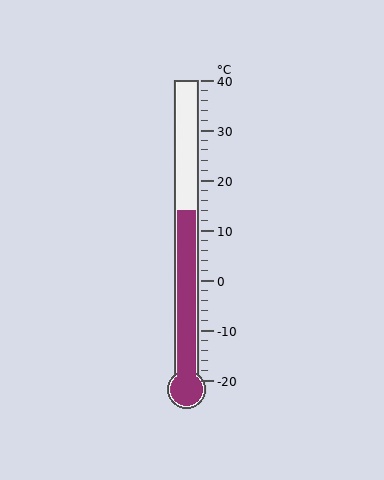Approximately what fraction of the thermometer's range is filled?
The thermometer is filled to approximately 55% of its range.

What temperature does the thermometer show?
The thermometer shows approximately 14°C.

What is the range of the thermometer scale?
The thermometer scale ranges from -20°C to 40°C.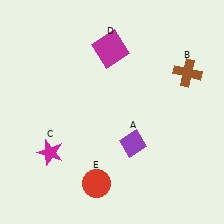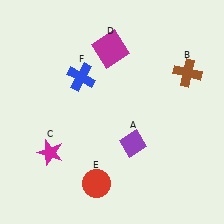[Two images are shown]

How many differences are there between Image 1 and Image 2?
There is 1 difference between the two images.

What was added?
A blue cross (F) was added in Image 2.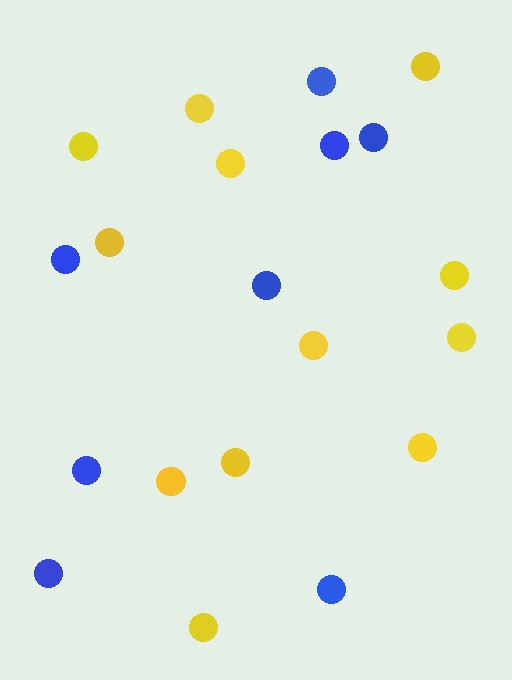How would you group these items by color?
There are 2 groups: one group of yellow circles (12) and one group of blue circles (8).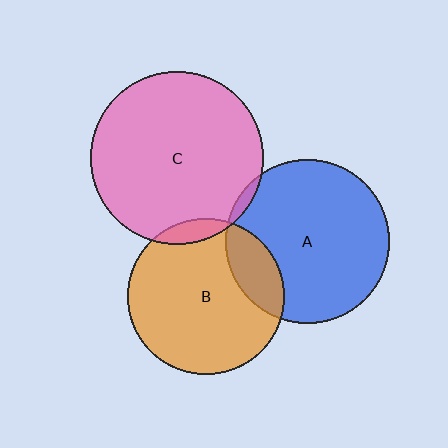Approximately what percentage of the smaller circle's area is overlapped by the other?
Approximately 5%.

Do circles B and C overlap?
Yes.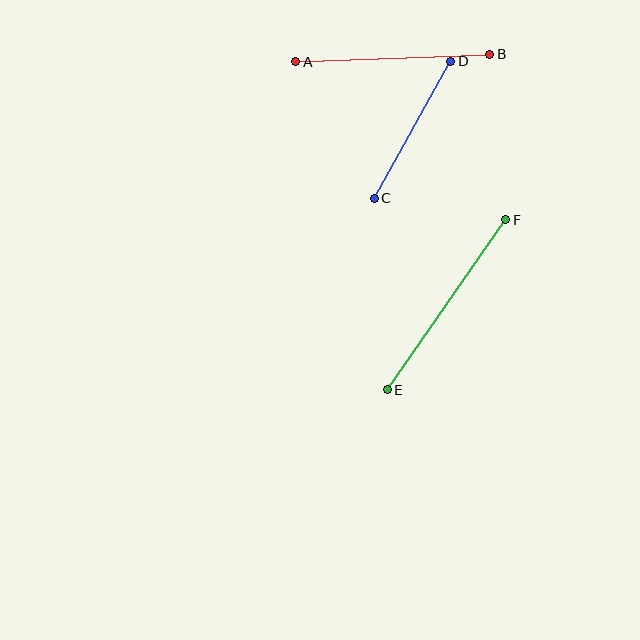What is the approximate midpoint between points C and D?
The midpoint is at approximately (412, 130) pixels.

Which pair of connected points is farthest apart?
Points E and F are farthest apart.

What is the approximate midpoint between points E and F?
The midpoint is at approximately (447, 305) pixels.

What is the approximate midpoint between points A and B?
The midpoint is at approximately (393, 58) pixels.